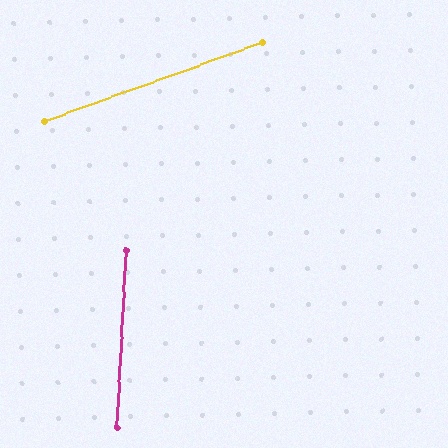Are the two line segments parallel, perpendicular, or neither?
Neither parallel nor perpendicular — they differ by about 67°.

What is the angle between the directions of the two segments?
Approximately 67 degrees.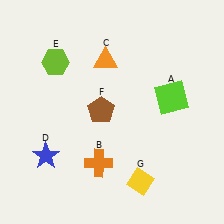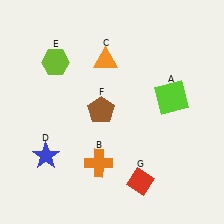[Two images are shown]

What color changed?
The diamond (G) changed from yellow in Image 1 to red in Image 2.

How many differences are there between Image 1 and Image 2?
There is 1 difference between the two images.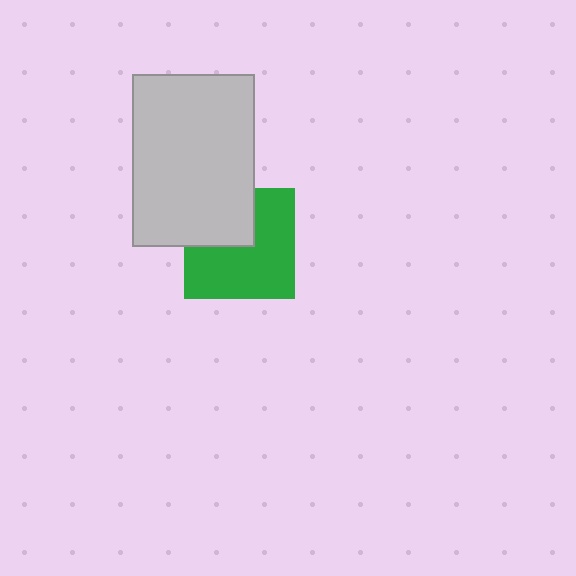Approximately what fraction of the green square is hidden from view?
Roughly 34% of the green square is hidden behind the light gray rectangle.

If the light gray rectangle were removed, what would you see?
You would see the complete green square.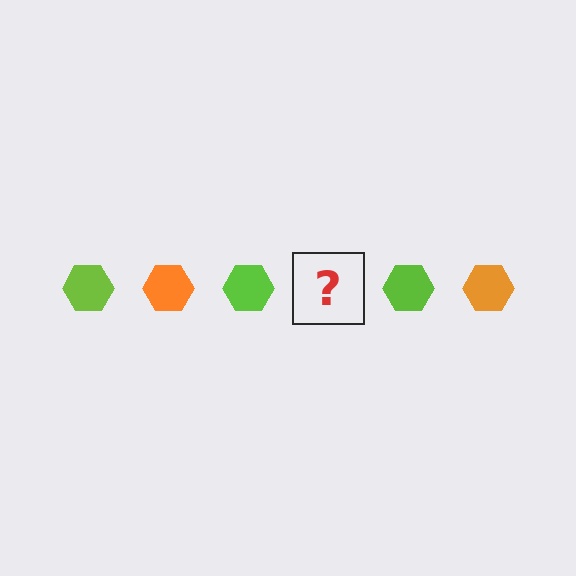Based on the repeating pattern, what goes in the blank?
The blank should be an orange hexagon.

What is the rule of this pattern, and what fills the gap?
The rule is that the pattern cycles through lime, orange hexagons. The gap should be filled with an orange hexagon.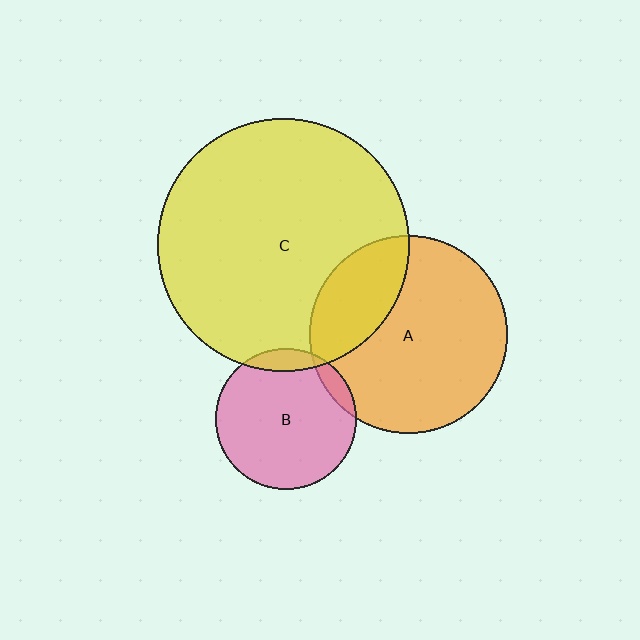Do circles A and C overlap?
Yes.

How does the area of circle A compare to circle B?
Approximately 2.0 times.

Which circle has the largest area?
Circle C (yellow).